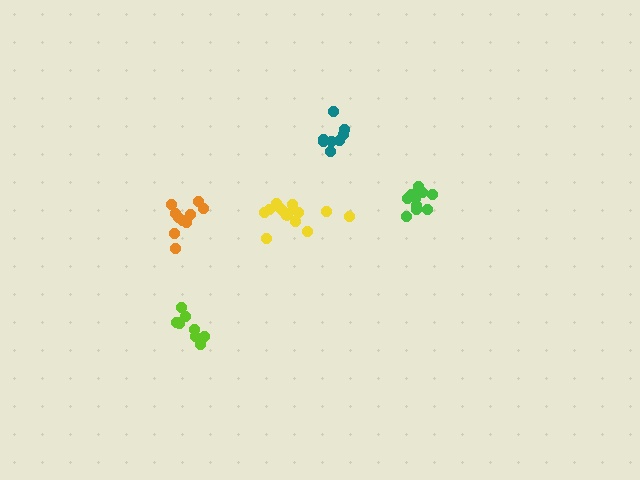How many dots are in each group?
Group 1: 10 dots, Group 2: 8 dots, Group 3: 9 dots, Group 4: 14 dots, Group 5: 10 dots (51 total).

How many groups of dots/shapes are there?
There are 5 groups.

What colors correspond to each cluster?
The clusters are colored: orange, teal, lime, yellow, green.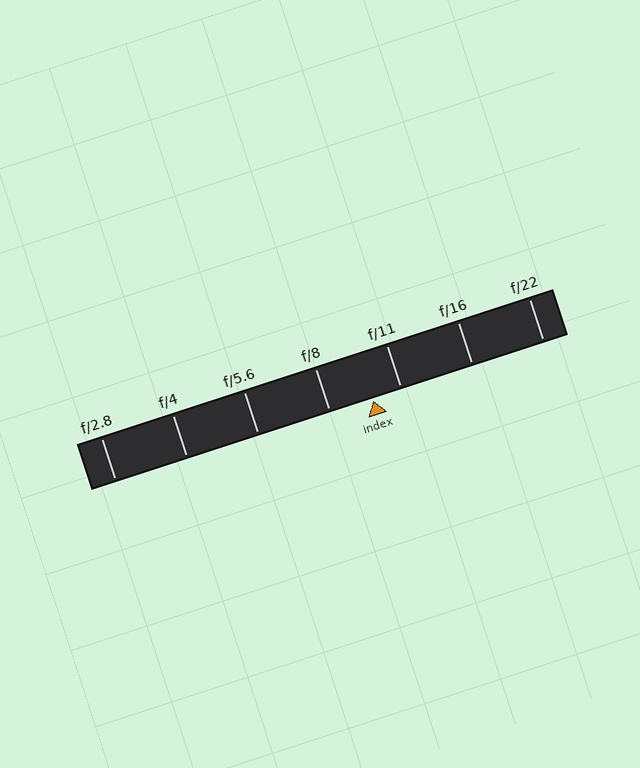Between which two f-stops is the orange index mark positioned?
The index mark is between f/8 and f/11.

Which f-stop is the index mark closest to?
The index mark is closest to f/11.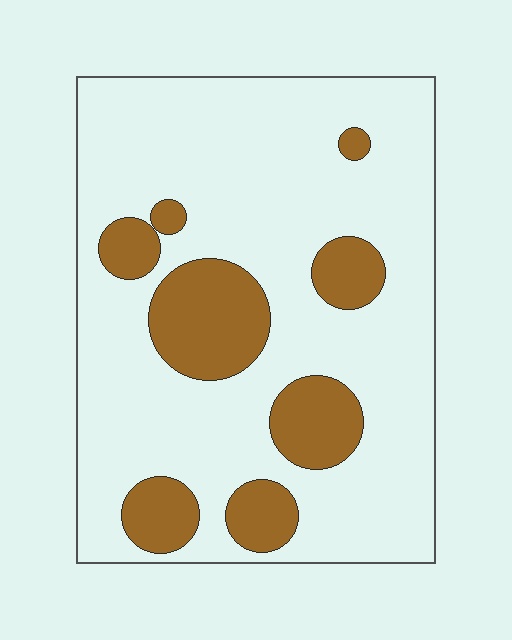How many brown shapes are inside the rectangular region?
8.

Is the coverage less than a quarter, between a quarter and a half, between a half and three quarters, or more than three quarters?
Less than a quarter.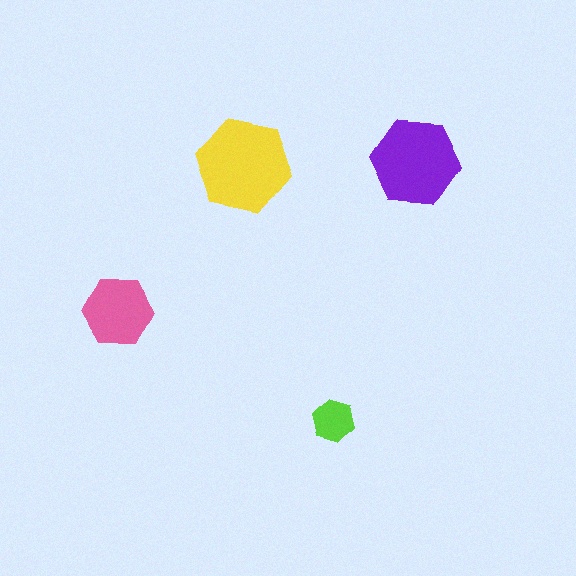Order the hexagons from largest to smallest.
the yellow one, the purple one, the pink one, the lime one.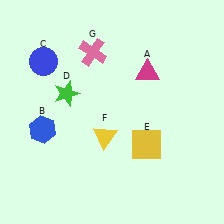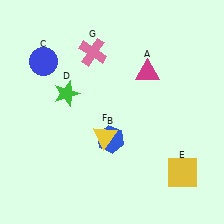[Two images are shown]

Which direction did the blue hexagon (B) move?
The blue hexagon (B) moved right.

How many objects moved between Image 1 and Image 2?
2 objects moved between the two images.